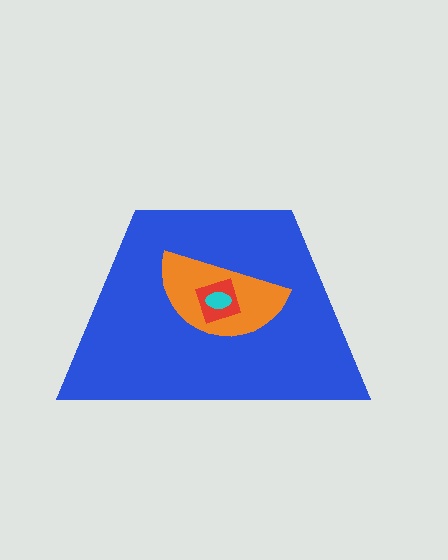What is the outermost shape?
The blue trapezoid.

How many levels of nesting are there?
4.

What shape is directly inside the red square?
The cyan ellipse.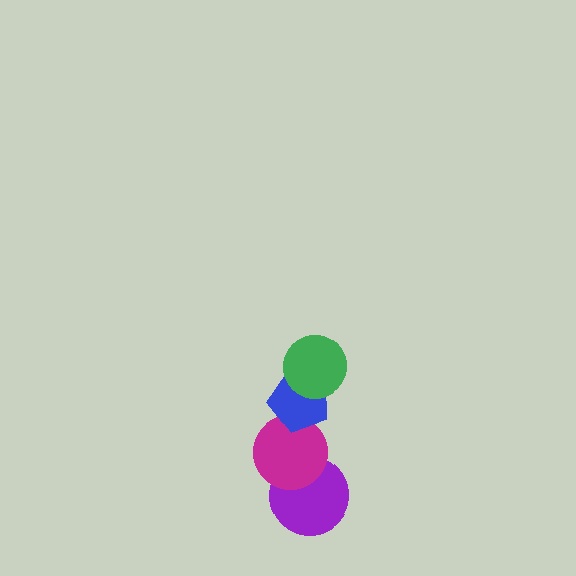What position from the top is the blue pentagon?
The blue pentagon is 2nd from the top.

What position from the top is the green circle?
The green circle is 1st from the top.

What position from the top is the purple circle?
The purple circle is 4th from the top.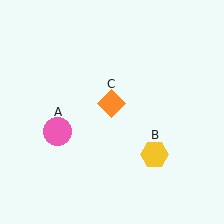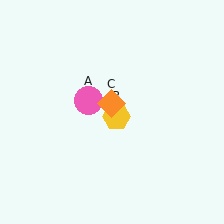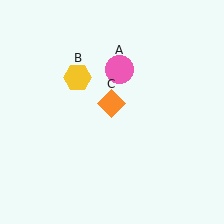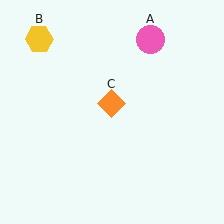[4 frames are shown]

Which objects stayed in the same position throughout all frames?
Orange diamond (object C) remained stationary.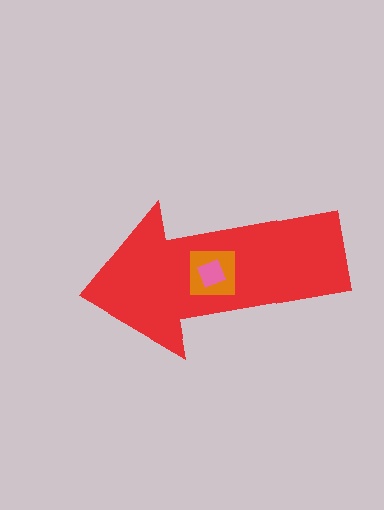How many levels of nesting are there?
3.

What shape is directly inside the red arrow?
The orange square.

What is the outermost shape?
The red arrow.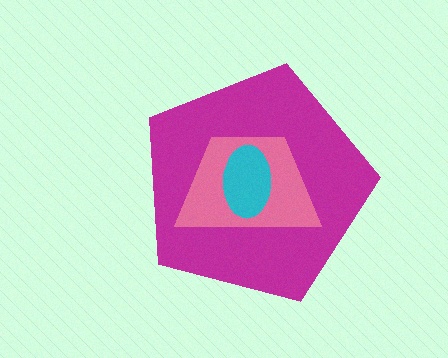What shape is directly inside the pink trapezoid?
The cyan ellipse.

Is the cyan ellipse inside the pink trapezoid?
Yes.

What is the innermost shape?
The cyan ellipse.